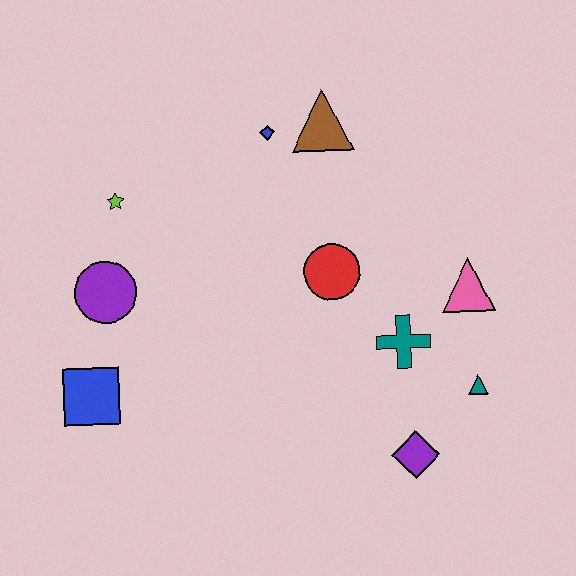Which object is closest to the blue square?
The purple circle is closest to the blue square.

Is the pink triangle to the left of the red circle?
No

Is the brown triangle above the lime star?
Yes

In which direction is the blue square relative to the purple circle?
The blue square is below the purple circle.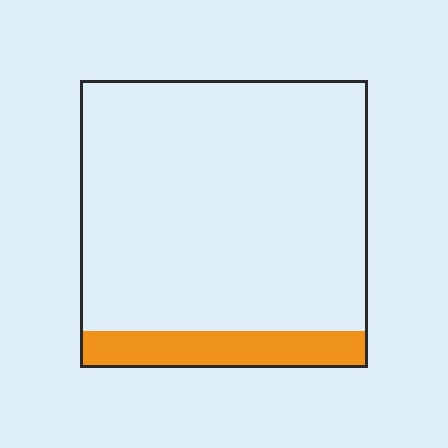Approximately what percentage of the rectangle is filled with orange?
Approximately 15%.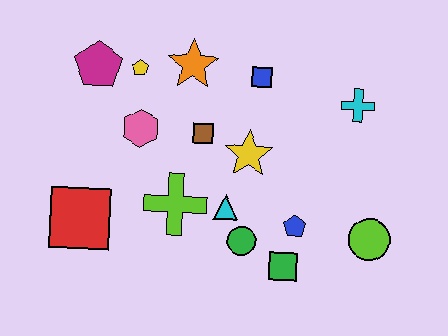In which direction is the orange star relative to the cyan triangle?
The orange star is above the cyan triangle.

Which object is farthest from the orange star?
The lime circle is farthest from the orange star.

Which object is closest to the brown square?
The yellow star is closest to the brown square.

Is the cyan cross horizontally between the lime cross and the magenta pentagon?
No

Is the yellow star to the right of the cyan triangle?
Yes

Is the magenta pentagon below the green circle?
No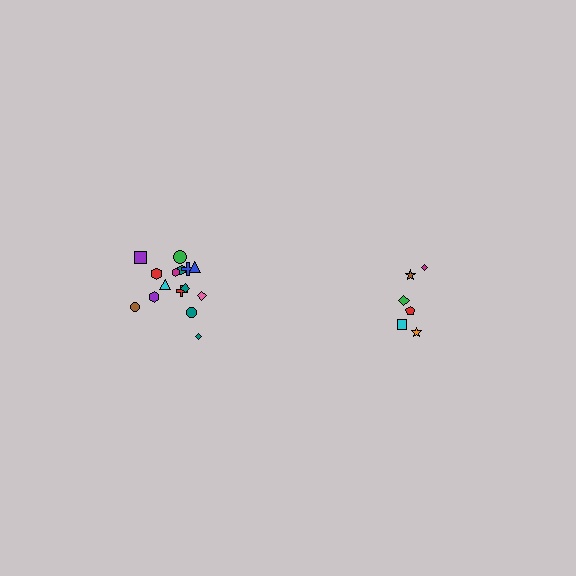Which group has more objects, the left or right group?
The left group.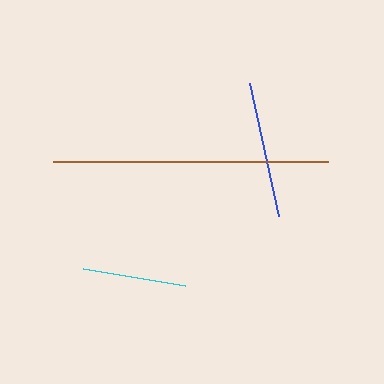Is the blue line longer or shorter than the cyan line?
The blue line is longer than the cyan line.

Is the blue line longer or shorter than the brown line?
The brown line is longer than the blue line.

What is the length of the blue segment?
The blue segment is approximately 136 pixels long.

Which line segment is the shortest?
The cyan line is the shortest at approximately 104 pixels.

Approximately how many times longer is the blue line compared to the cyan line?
The blue line is approximately 1.3 times the length of the cyan line.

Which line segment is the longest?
The brown line is the longest at approximately 274 pixels.